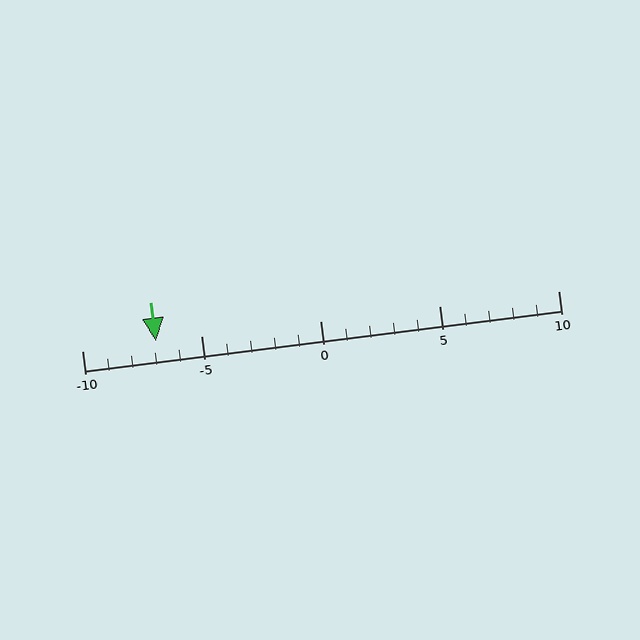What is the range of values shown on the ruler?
The ruler shows values from -10 to 10.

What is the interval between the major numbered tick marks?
The major tick marks are spaced 5 units apart.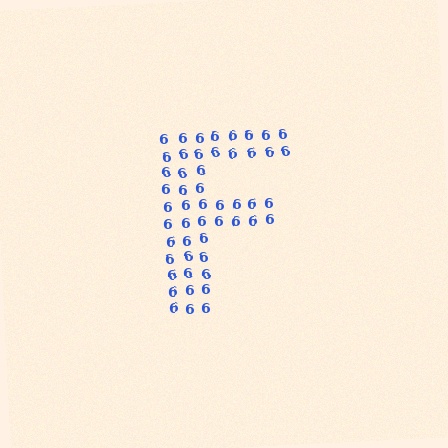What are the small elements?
The small elements are digit 6's.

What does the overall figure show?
The overall figure shows the letter F.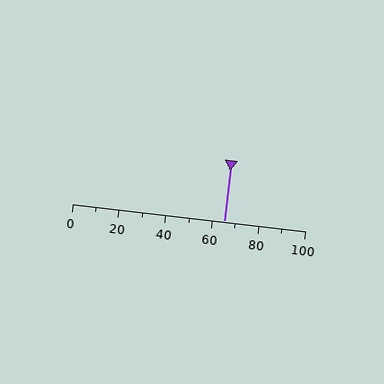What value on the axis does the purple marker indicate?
The marker indicates approximately 65.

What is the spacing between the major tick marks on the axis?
The major ticks are spaced 20 apart.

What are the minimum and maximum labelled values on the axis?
The axis runs from 0 to 100.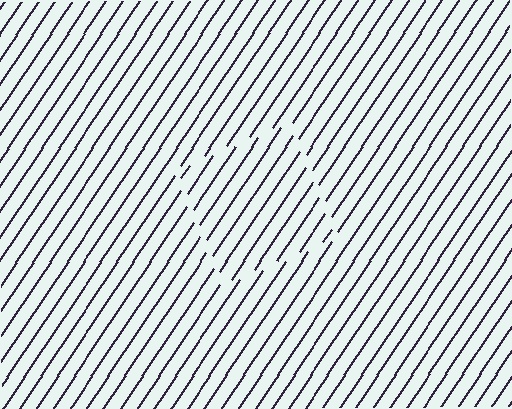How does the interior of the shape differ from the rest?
The interior of the shape contains the same grating, shifted by half a period — the contour is defined by the phase discontinuity where line-ends from the inner and outer gratings abut.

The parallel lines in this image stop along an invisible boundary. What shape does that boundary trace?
An illusory square. The interior of the shape contains the same grating, shifted by half a period — the contour is defined by the phase discontinuity where line-ends from the inner and outer gratings abut.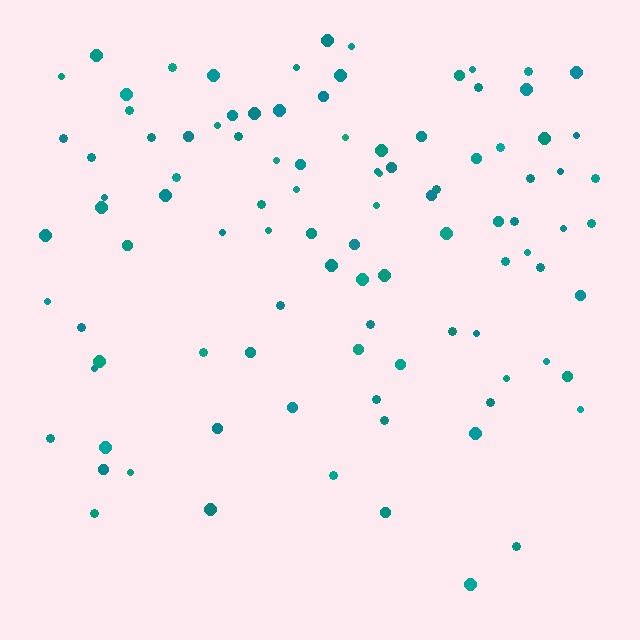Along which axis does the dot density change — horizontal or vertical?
Vertical.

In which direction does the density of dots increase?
From bottom to top, with the top side densest.